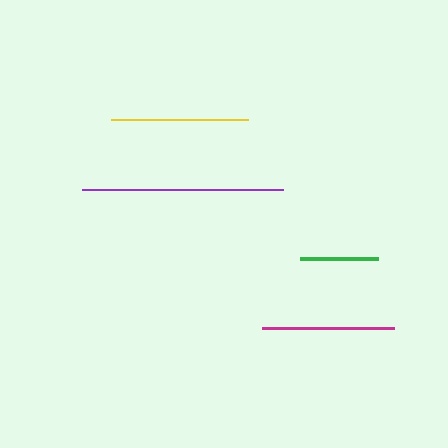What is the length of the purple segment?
The purple segment is approximately 201 pixels long.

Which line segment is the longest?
The purple line is the longest at approximately 201 pixels.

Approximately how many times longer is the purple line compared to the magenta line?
The purple line is approximately 1.5 times the length of the magenta line.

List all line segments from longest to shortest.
From longest to shortest: purple, yellow, magenta, green.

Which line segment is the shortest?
The green line is the shortest at approximately 78 pixels.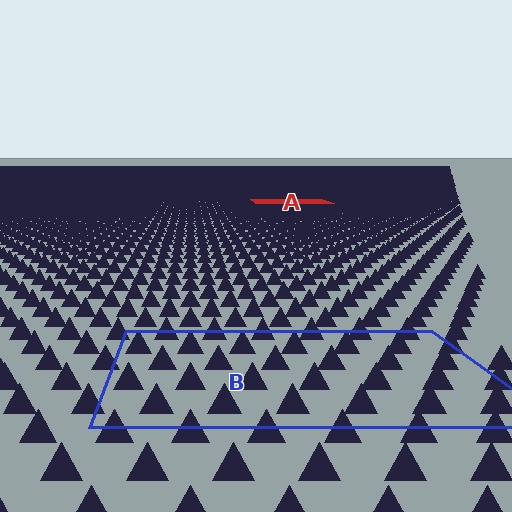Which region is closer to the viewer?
Region B is closer. The texture elements there are larger and more spread out.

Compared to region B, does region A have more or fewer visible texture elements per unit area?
Region A has more texture elements per unit area — they are packed more densely because it is farther away.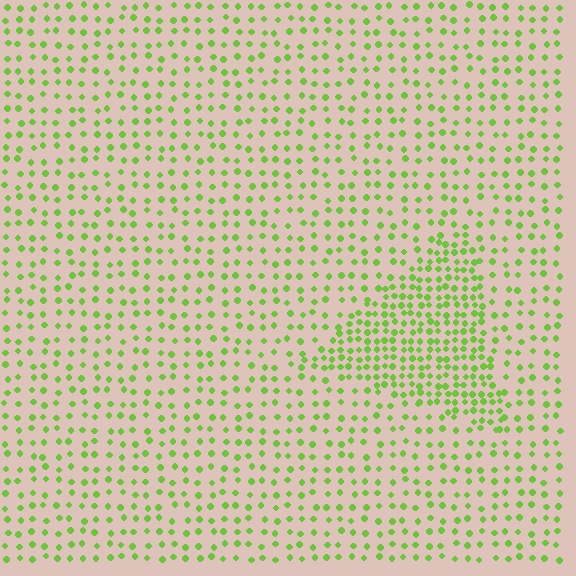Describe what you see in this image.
The image contains small lime elements arranged at two different densities. A triangle-shaped region is visible where the elements are more densely packed than the surrounding area.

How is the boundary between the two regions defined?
The boundary is defined by a change in element density (approximately 2.1x ratio). All elements are the same color, size, and shape.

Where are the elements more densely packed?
The elements are more densely packed inside the triangle boundary.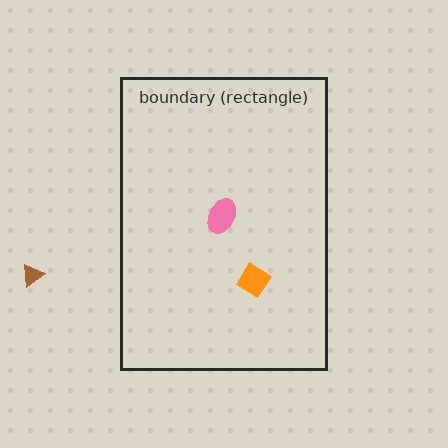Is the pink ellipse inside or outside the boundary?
Inside.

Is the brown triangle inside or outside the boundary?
Outside.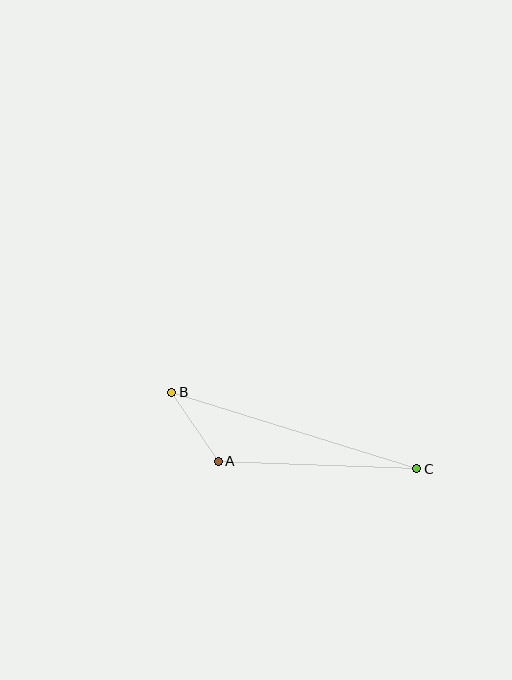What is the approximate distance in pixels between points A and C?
The distance between A and C is approximately 199 pixels.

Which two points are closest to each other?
Points A and B are closest to each other.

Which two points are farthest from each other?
Points B and C are farthest from each other.